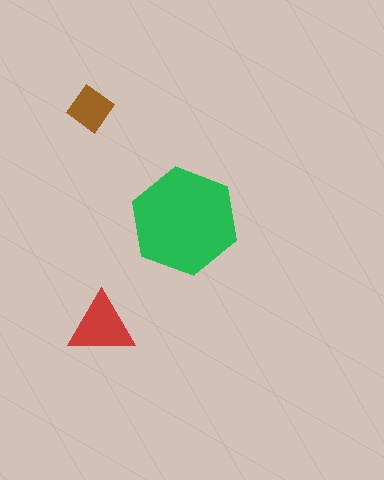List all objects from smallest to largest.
The brown diamond, the red triangle, the green hexagon.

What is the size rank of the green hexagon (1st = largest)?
1st.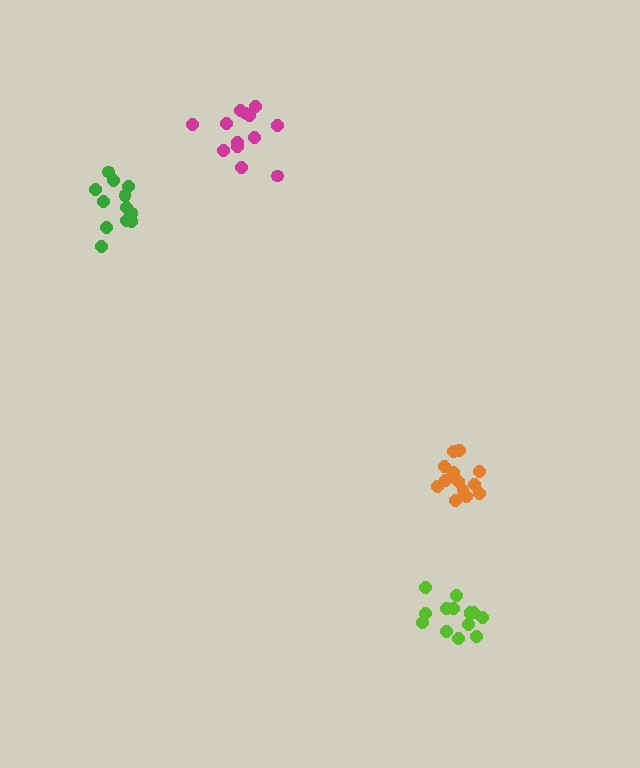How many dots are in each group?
Group 1: 13 dots, Group 2: 13 dots, Group 3: 14 dots, Group 4: 12 dots (52 total).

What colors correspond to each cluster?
The clusters are colored: orange, magenta, lime, green.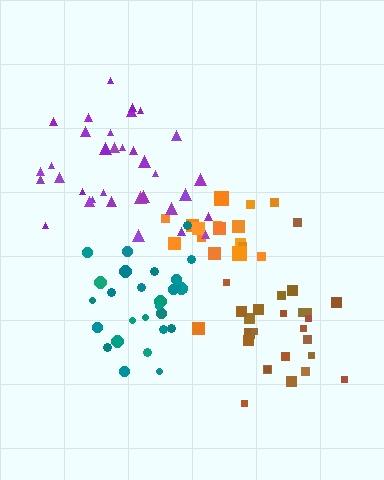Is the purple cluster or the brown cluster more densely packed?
Brown.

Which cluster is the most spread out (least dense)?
Purple.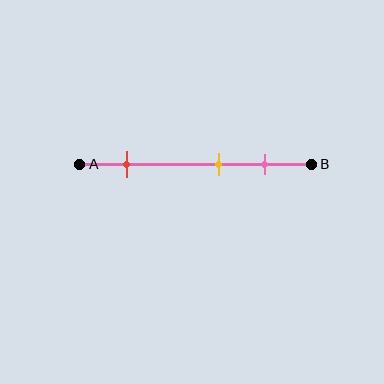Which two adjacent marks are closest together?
The yellow and pink marks are the closest adjacent pair.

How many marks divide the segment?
There are 3 marks dividing the segment.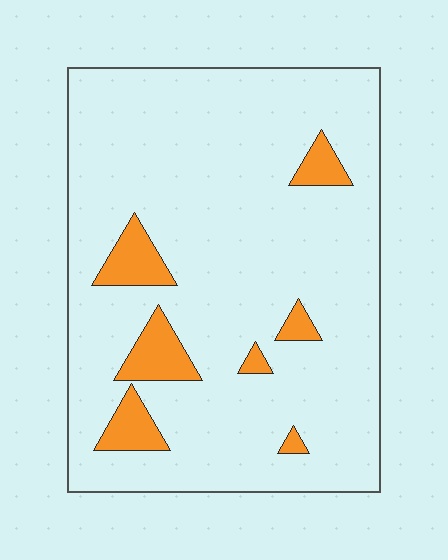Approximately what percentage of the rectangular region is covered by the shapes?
Approximately 10%.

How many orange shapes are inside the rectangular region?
7.